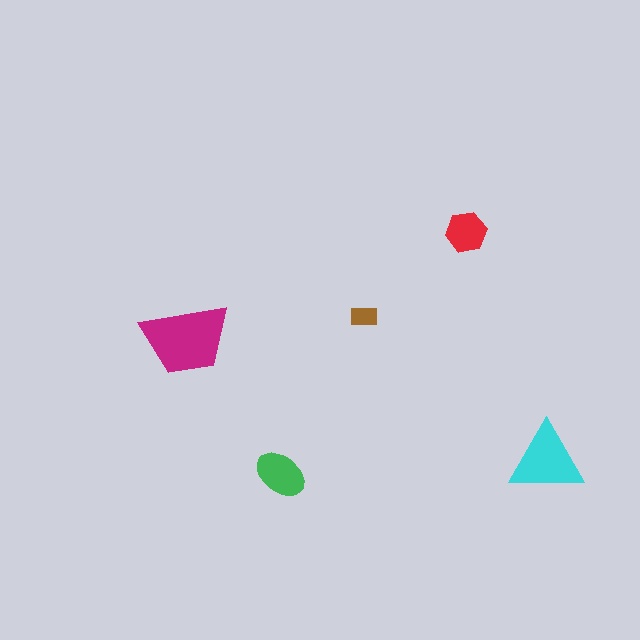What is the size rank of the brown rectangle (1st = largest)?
5th.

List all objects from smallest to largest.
The brown rectangle, the red hexagon, the green ellipse, the cyan triangle, the magenta trapezoid.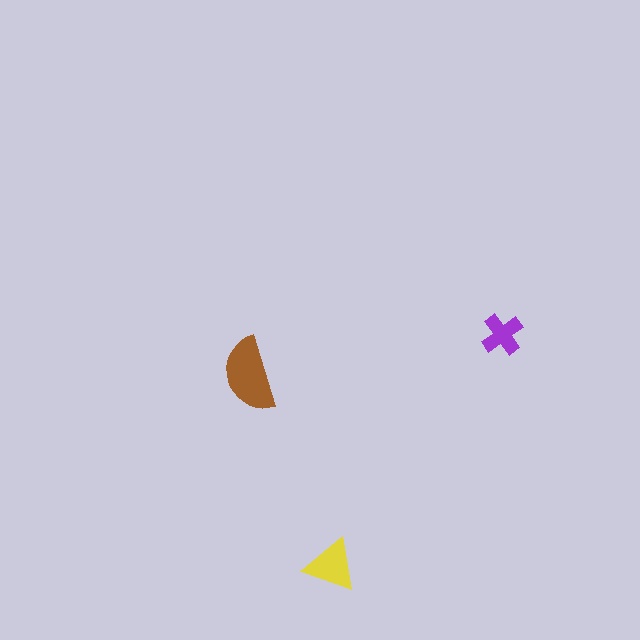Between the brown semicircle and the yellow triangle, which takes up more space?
The brown semicircle.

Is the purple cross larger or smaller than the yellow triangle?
Smaller.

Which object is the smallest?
The purple cross.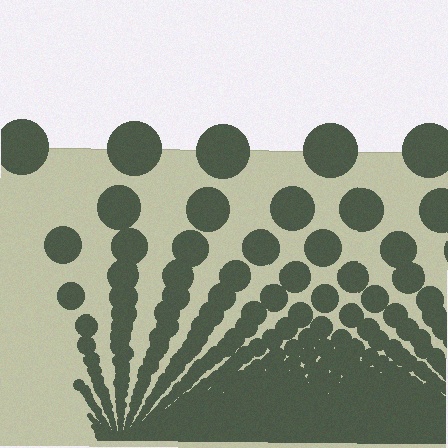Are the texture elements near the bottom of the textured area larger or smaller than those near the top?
Smaller. The gradient is inverted — elements near the bottom are smaller and denser.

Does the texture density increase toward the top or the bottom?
Density increases toward the bottom.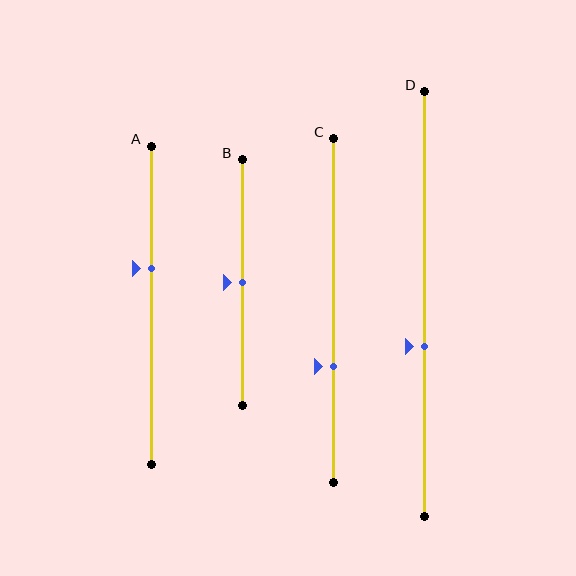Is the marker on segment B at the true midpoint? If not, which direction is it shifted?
Yes, the marker on segment B is at the true midpoint.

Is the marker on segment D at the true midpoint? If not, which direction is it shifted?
No, the marker on segment D is shifted downward by about 10% of the segment length.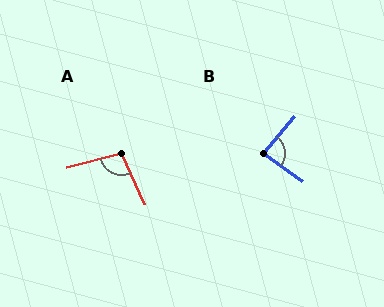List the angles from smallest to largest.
B (85°), A (100°).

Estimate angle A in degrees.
Approximately 100 degrees.